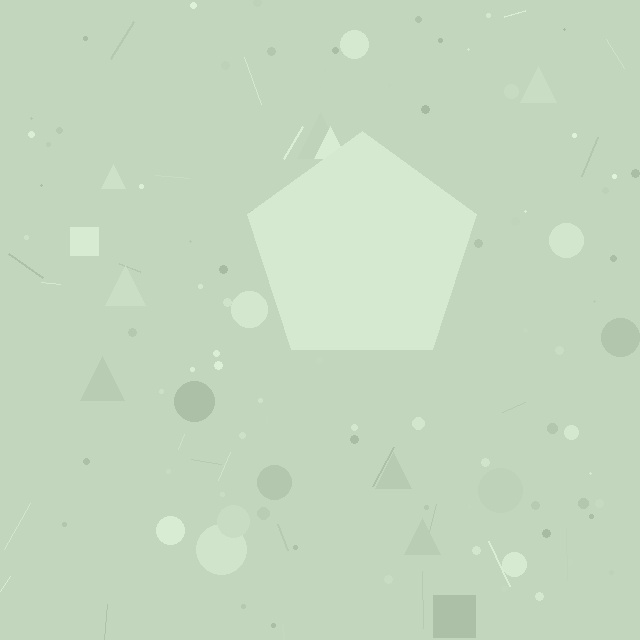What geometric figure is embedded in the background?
A pentagon is embedded in the background.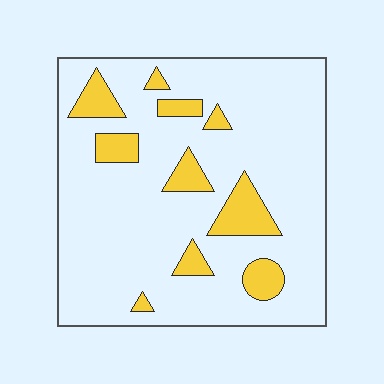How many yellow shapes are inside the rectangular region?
10.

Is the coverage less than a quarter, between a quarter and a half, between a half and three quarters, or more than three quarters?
Less than a quarter.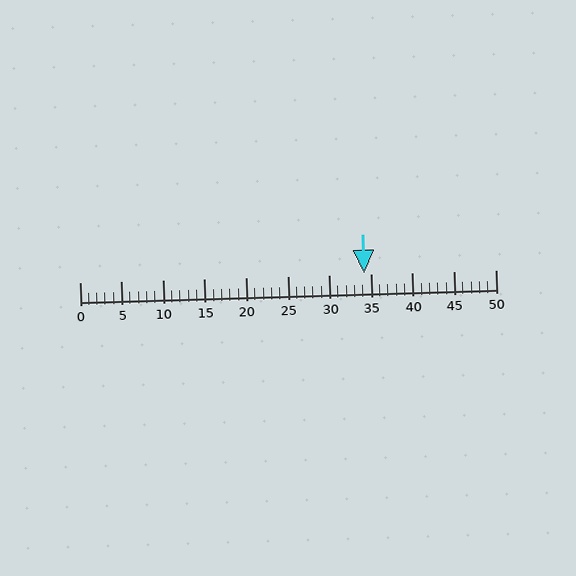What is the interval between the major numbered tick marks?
The major tick marks are spaced 5 units apart.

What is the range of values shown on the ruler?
The ruler shows values from 0 to 50.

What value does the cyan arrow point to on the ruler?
The cyan arrow points to approximately 34.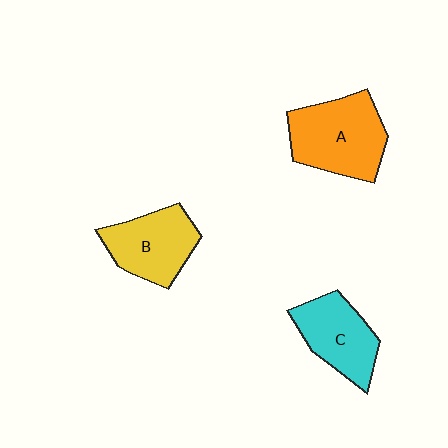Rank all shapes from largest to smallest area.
From largest to smallest: A (orange), B (yellow), C (cyan).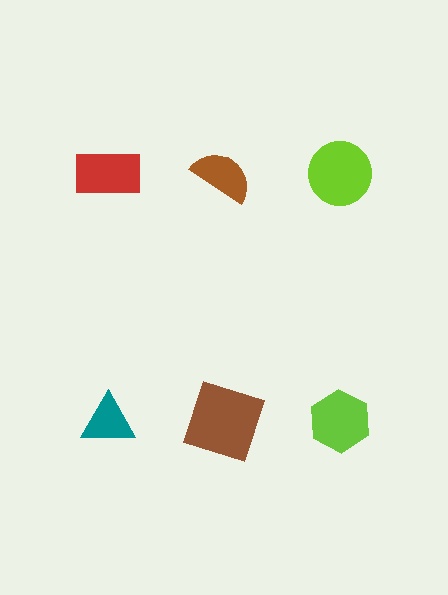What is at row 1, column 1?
A red rectangle.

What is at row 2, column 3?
A lime hexagon.